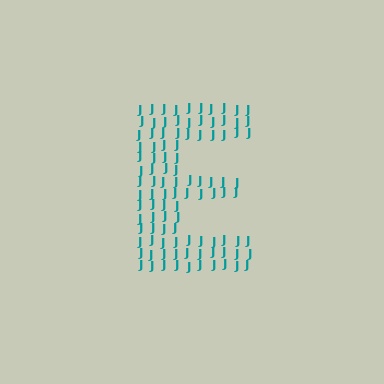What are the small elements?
The small elements are letter J's.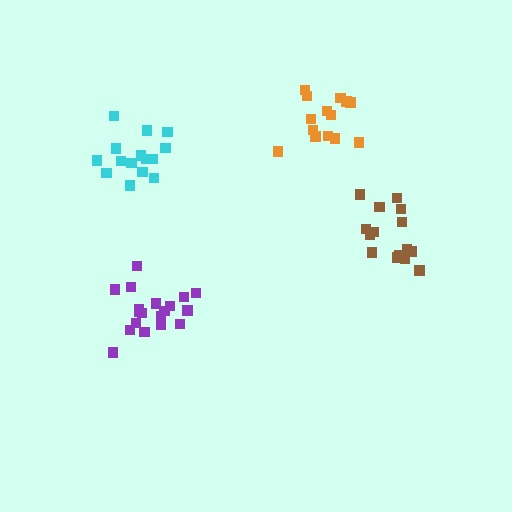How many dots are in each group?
Group 1: 15 dots, Group 2: 15 dots, Group 3: 15 dots, Group 4: 19 dots (64 total).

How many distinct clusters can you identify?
There are 4 distinct clusters.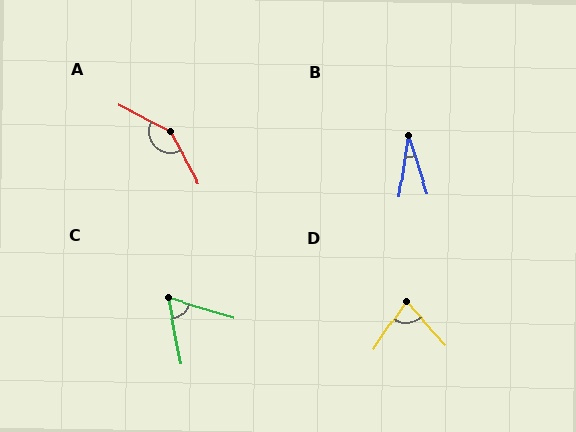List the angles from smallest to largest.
B (26°), C (62°), D (76°), A (146°).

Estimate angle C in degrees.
Approximately 62 degrees.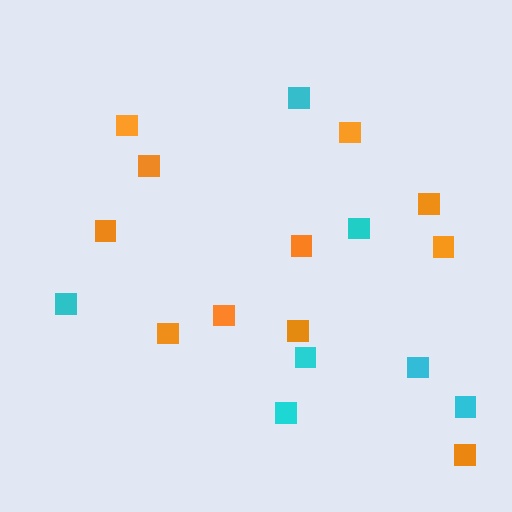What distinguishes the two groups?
There are 2 groups: one group of orange squares (11) and one group of cyan squares (7).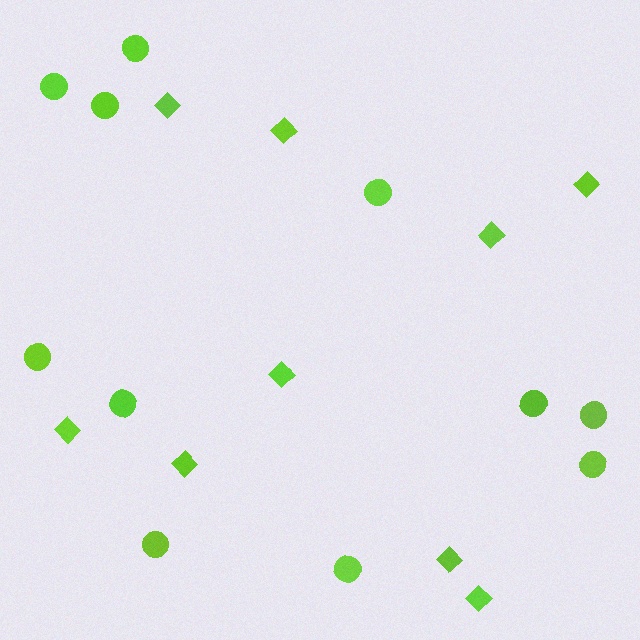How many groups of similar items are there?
There are 2 groups: one group of circles (11) and one group of diamonds (9).